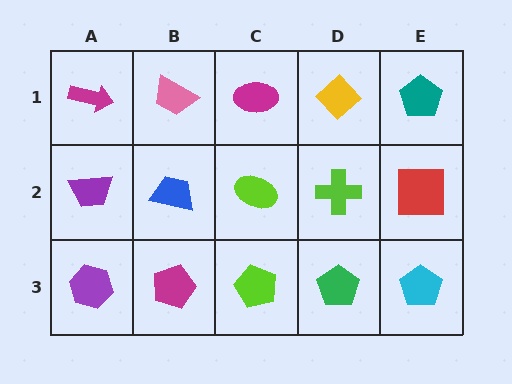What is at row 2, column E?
A red square.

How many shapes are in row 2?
5 shapes.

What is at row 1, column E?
A teal pentagon.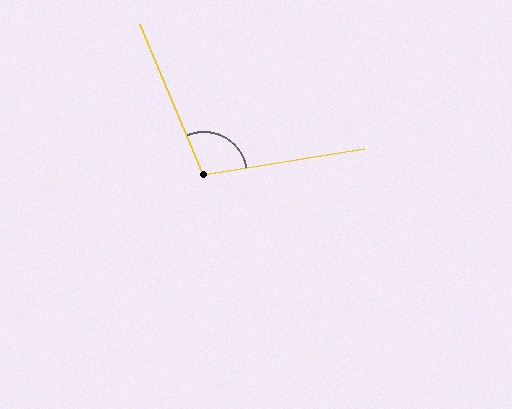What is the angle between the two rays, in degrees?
Approximately 104 degrees.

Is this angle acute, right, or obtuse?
It is obtuse.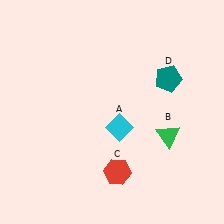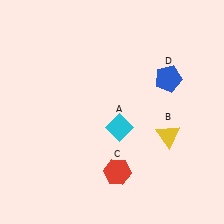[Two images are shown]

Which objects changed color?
B changed from green to yellow. D changed from teal to blue.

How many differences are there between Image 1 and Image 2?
There are 2 differences between the two images.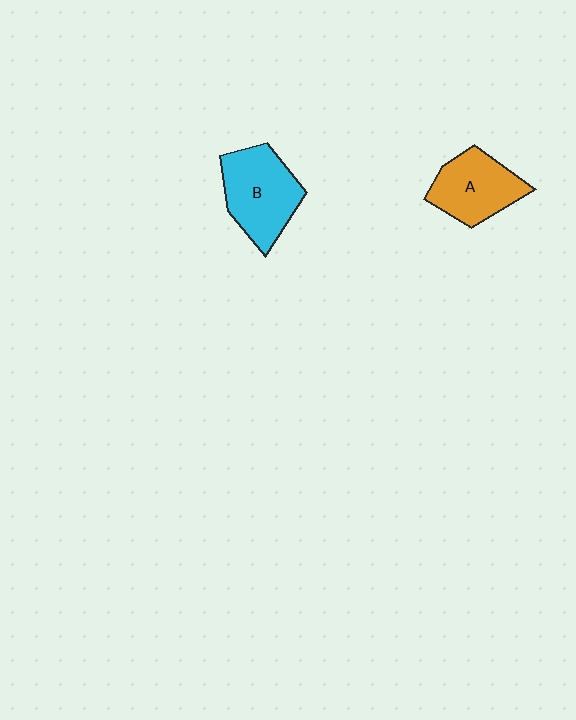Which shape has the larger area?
Shape B (cyan).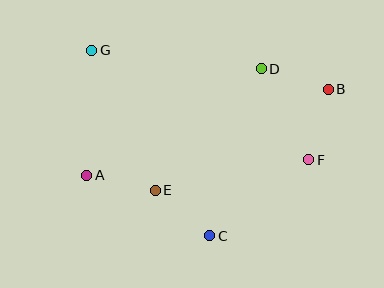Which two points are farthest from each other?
Points A and B are farthest from each other.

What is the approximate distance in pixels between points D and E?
The distance between D and E is approximately 161 pixels.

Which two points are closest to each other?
Points A and E are closest to each other.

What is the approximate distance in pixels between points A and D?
The distance between A and D is approximately 205 pixels.